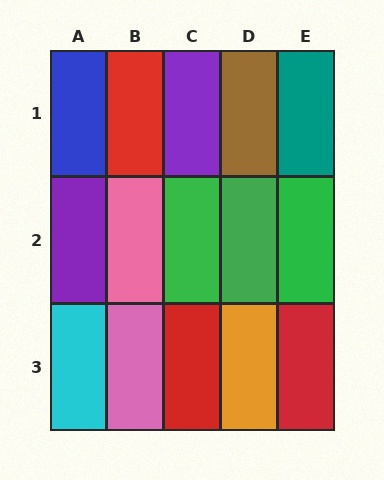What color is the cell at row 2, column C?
Green.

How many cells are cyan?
1 cell is cyan.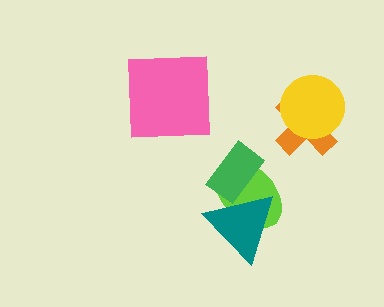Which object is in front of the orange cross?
The yellow circle is in front of the orange cross.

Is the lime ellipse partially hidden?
Yes, it is partially covered by another shape.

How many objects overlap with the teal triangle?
2 objects overlap with the teal triangle.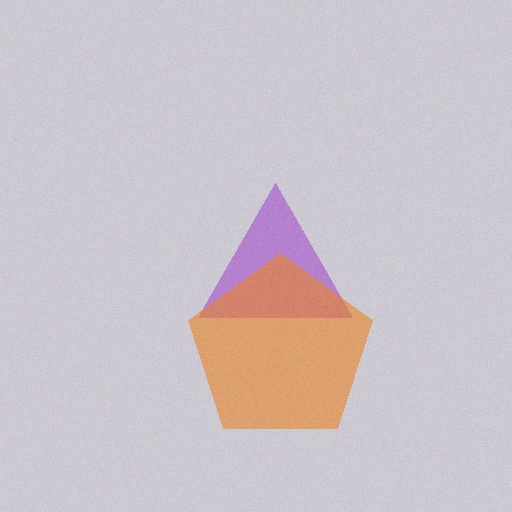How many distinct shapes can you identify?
There are 2 distinct shapes: a purple triangle, an orange pentagon.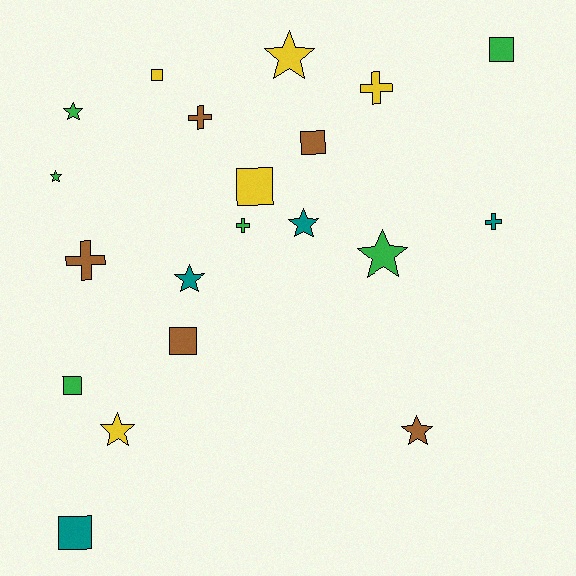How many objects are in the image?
There are 20 objects.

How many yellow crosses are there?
There is 1 yellow cross.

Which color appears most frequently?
Green, with 6 objects.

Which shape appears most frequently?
Star, with 8 objects.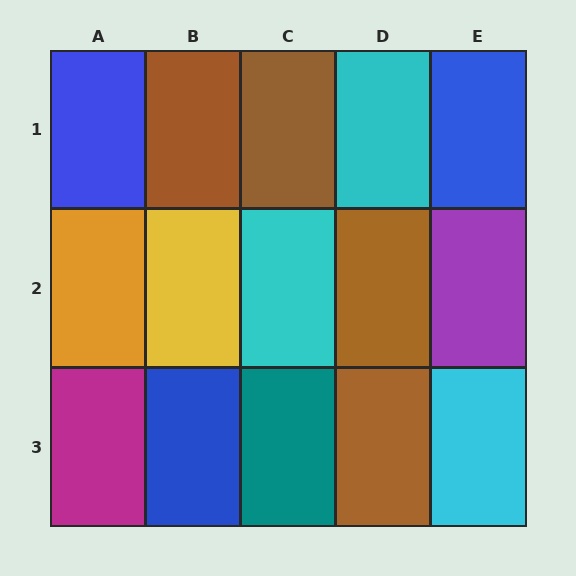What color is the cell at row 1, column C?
Brown.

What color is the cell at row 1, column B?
Brown.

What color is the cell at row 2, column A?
Orange.